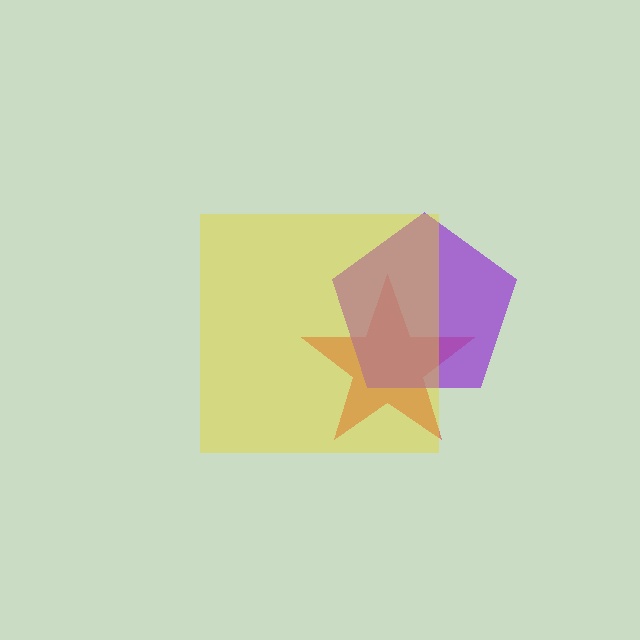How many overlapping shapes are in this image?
There are 3 overlapping shapes in the image.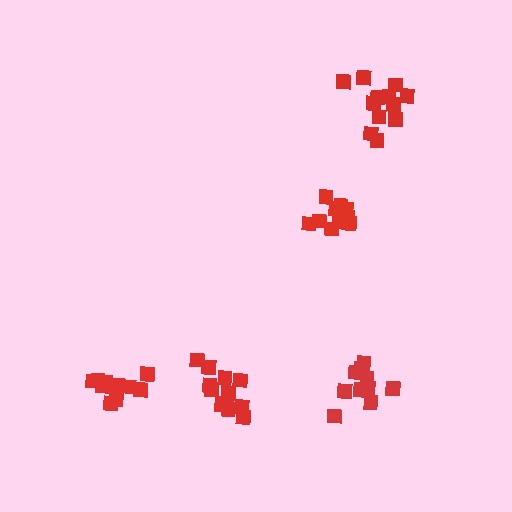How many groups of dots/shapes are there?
There are 5 groups.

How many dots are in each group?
Group 1: 11 dots, Group 2: 10 dots, Group 3: 12 dots, Group 4: 13 dots, Group 5: 12 dots (58 total).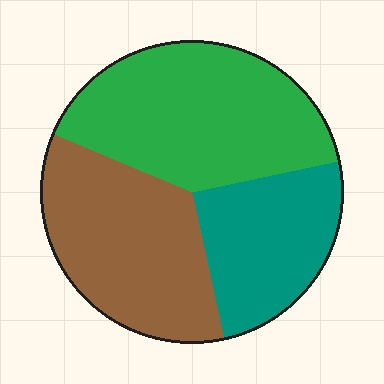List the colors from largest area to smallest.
From largest to smallest: green, brown, teal.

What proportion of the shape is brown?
Brown covers 35% of the shape.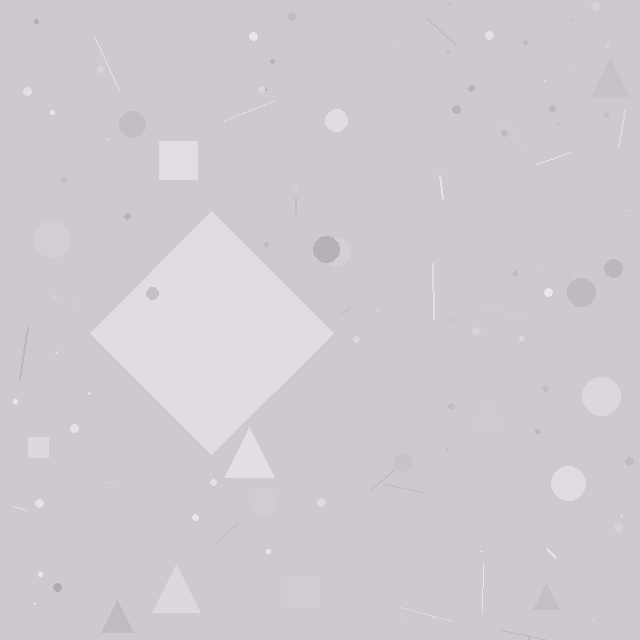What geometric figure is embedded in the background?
A diamond is embedded in the background.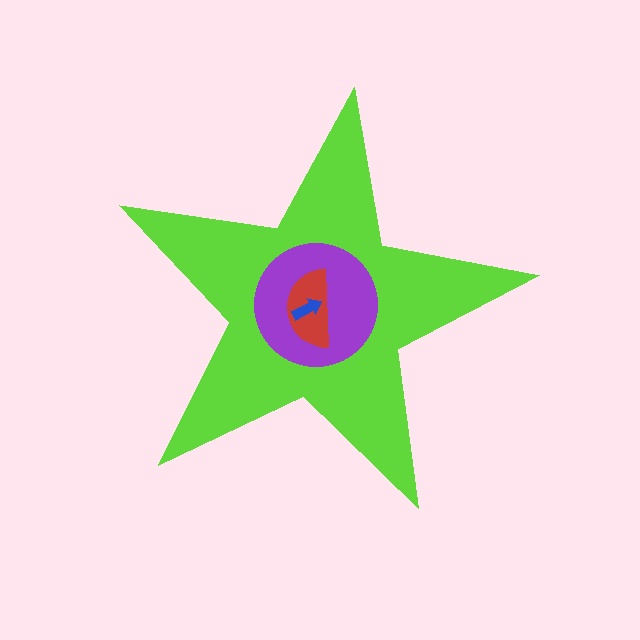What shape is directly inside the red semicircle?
The blue arrow.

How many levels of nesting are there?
4.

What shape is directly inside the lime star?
The purple circle.